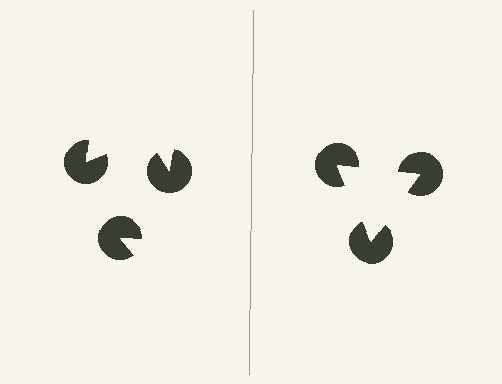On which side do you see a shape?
An illusory triangle appears on the right side. On the left side the wedge cuts are rotated, so no coherent shape forms.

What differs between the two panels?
The pac-man discs are positioned identically on both sides; only the wedge orientations differ. On the right they align to a triangle; on the left they are misaligned.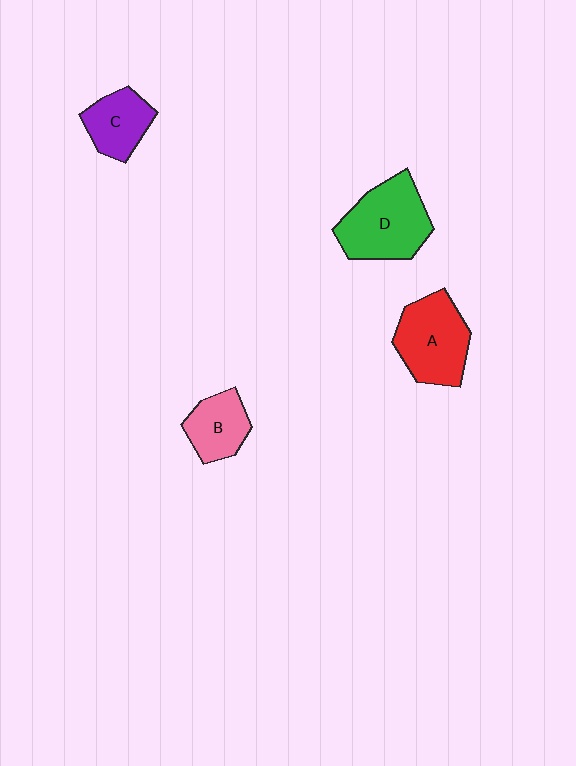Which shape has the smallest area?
Shape B (pink).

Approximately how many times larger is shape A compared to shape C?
Approximately 1.5 times.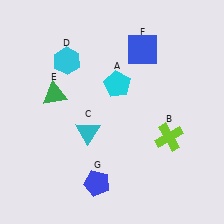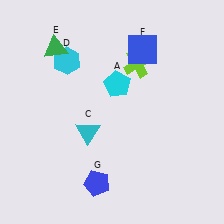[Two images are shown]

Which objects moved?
The objects that moved are: the lime cross (B), the green triangle (E).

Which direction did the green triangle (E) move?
The green triangle (E) moved up.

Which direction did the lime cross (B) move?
The lime cross (B) moved up.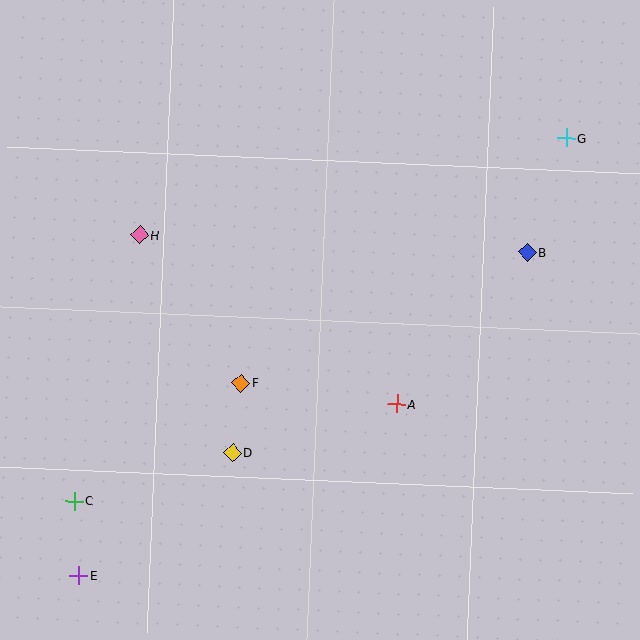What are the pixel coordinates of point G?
Point G is at (566, 138).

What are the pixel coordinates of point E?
Point E is at (79, 575).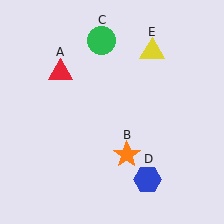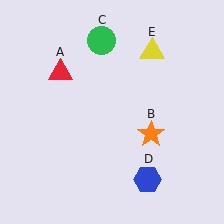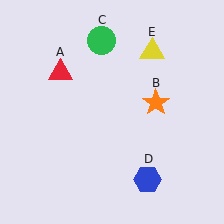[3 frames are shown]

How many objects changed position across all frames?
1 object changed position: orange star (object B).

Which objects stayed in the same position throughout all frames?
Red triangle (object A) and green circle (object C) and blue hexagon (object D) and yellow triangle (object E) remained stationary.